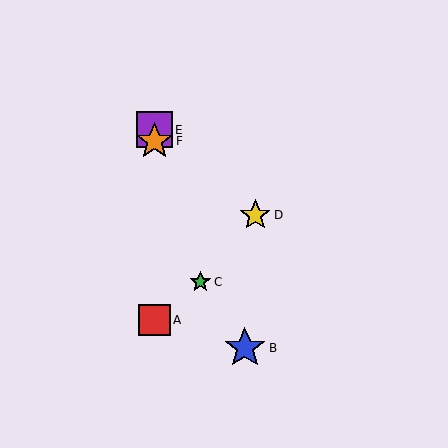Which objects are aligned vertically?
Objects A, E, F are aligned vertically.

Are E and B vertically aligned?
No, E is at x≈154 and B is at x≈245.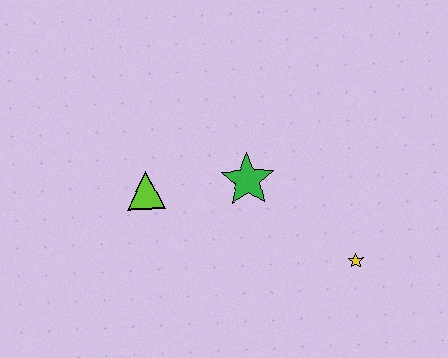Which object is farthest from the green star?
The yellow star is farthest from the green star.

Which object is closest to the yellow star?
The green star is closest to the yellow star.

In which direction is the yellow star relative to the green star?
The yellow star is to the right of the green star.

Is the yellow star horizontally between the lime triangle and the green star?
No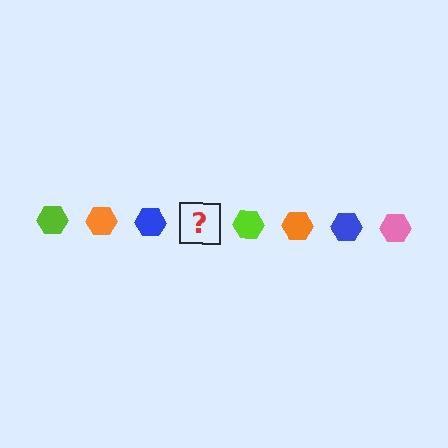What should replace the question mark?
The question mark should be replaced with a pink hexagon.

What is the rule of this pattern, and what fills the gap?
The rule is that the pattern cycles through lime, orange, blue, pink hexagons. The gap should be filled with a pink hexagon.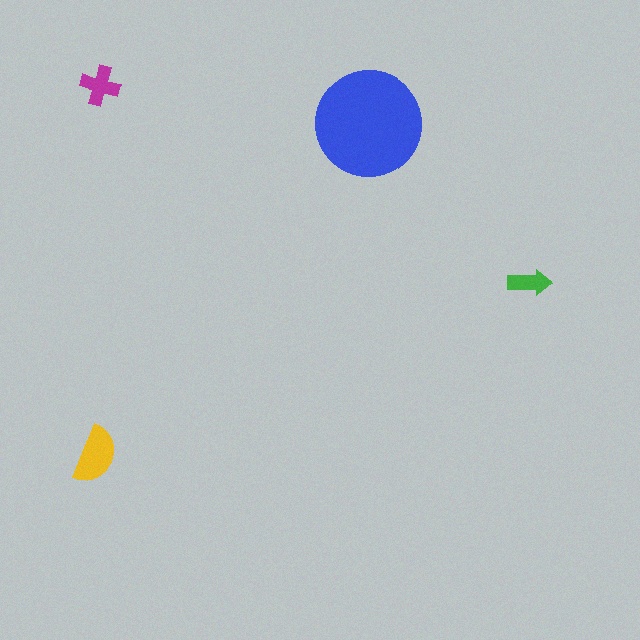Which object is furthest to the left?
The magenta cross is leftmost.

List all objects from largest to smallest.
The blue circle, the yellow semicircle, the magenta cross, the green arrow.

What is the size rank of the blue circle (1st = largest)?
1st.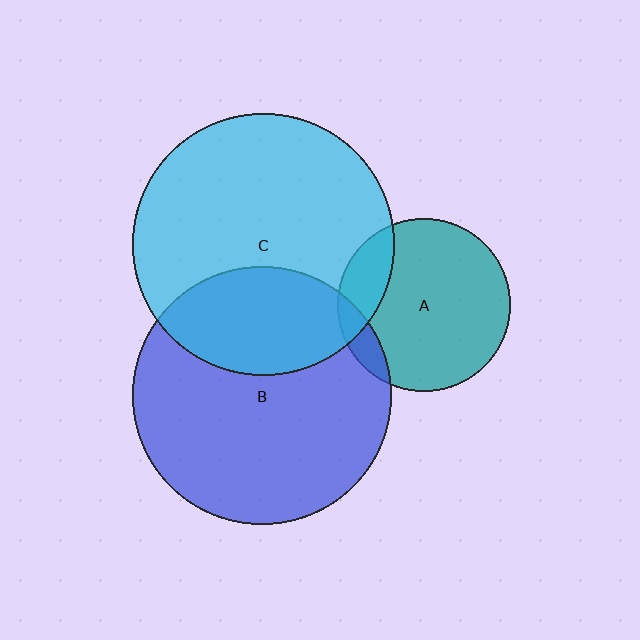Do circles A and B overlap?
Yes.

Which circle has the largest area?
Circle C (cyan).